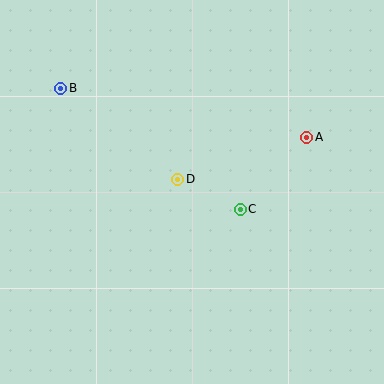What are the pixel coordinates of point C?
Point C is at (240, 209).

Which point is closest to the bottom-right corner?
Point C is closest to the bottom-right corner.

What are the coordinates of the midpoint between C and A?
The midpoint between C and A is at (273, 173).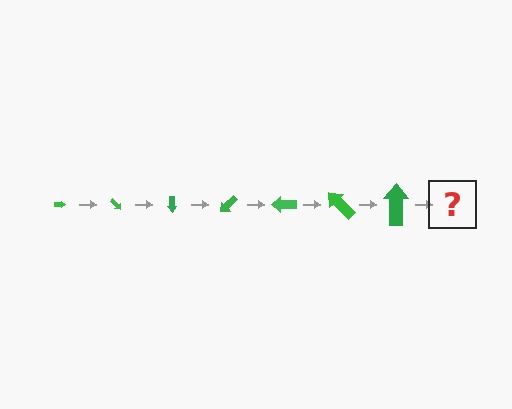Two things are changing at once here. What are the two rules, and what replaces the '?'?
The two rules are that the arrow grows larger each step and it rotates 45 degrees each step. The '?' should be an arrow, larger than the previous one and rotated 315 degrees from the start.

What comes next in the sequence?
The next element should be an arrow, larger than the previous one and rotated 315 degrees from the start.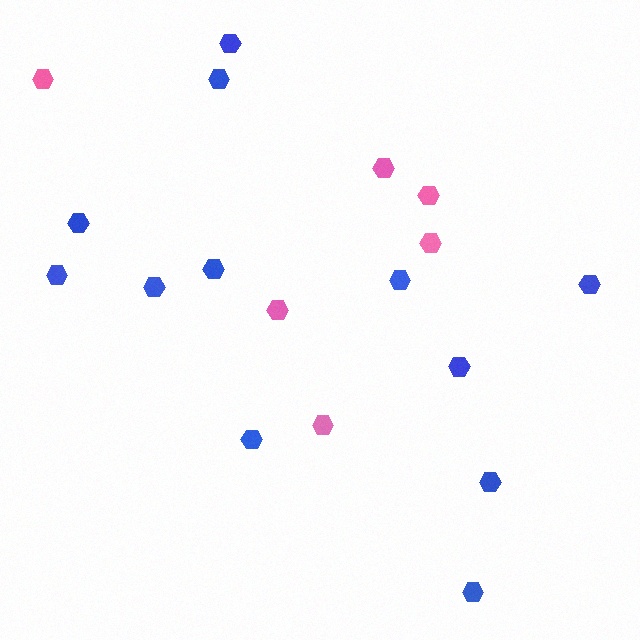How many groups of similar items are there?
There are 2 groups: one group of blue hexagons (12) and one group of pink hexagons (6).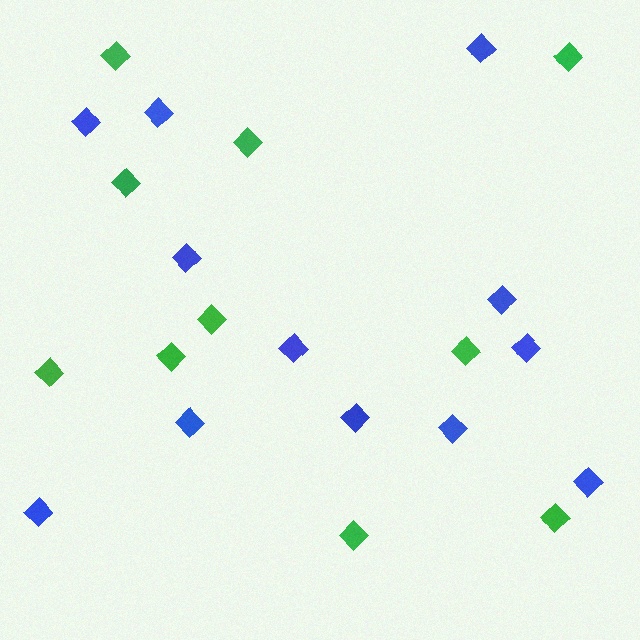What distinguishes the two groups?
There are 2 groups: one group of green diamonds (10) and one group of blue diamonds (12).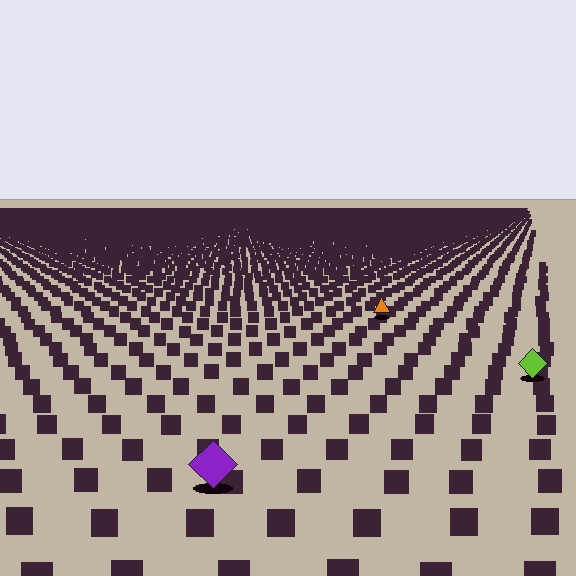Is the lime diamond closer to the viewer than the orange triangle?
Yes. The lime diamond is closer — you can tell from the texture gradient: the ground texture is coarser near it.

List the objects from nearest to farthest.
From nearest to farthest: the purple diamond, the lime diamond, the orange triangle.